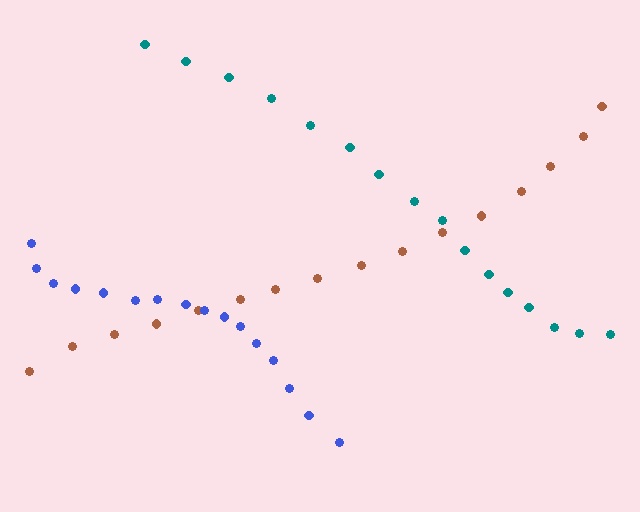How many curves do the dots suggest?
There are 3 distinct paths.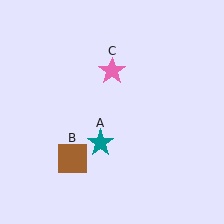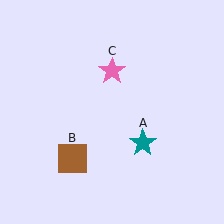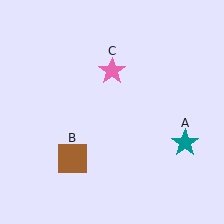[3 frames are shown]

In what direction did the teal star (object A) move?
The teal star (object A) moved right.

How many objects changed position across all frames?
1 object changed position: teal star (object A).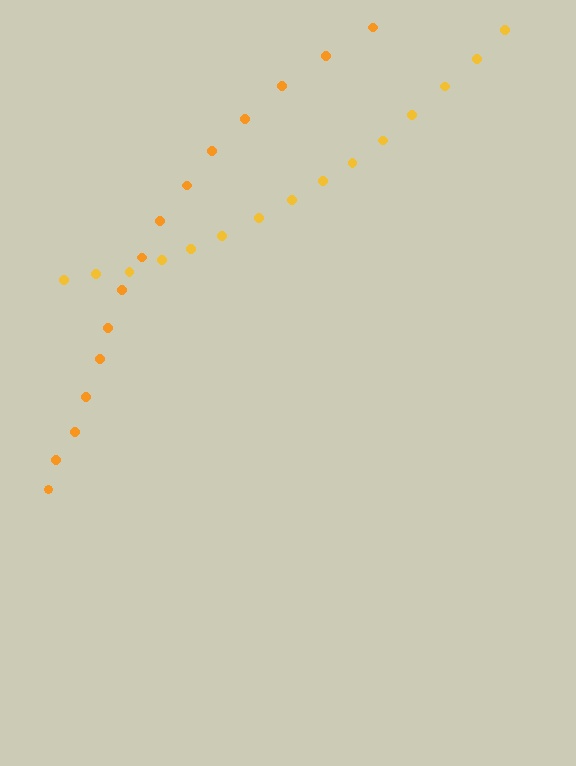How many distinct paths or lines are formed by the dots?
There are 2 distinct paths.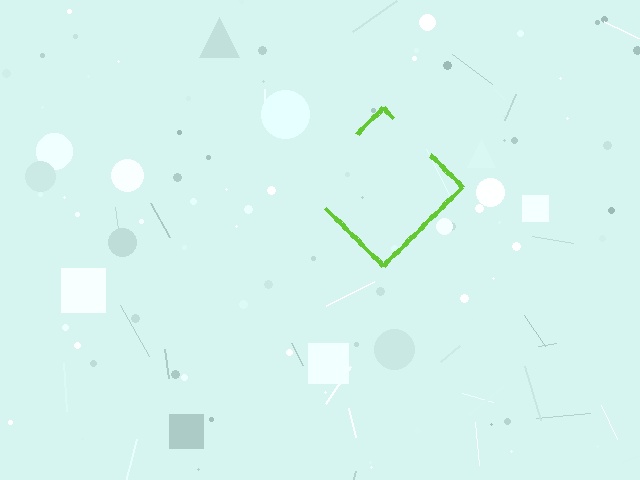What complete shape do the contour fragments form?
The contour fragments form a diamond.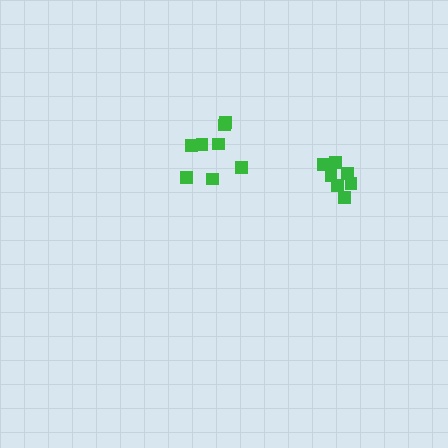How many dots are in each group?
Group 1: 8 dots, Group 2: 7 dots (15 total).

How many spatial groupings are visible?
There are 2 spatial groupings.